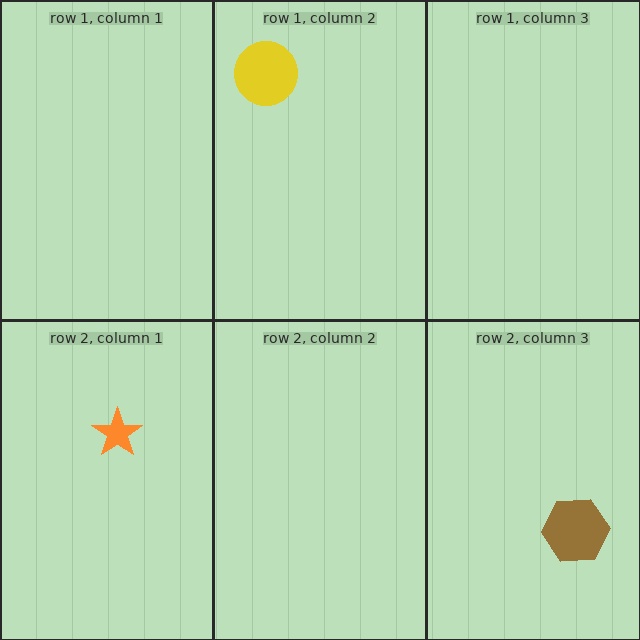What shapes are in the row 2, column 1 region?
The orange star.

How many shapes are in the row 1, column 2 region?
1.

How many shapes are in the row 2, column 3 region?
1.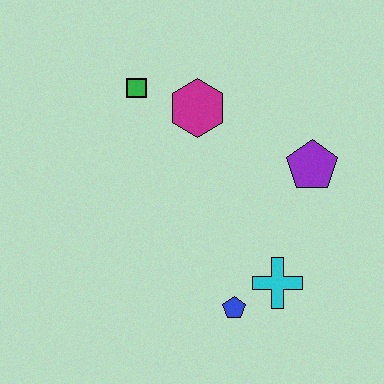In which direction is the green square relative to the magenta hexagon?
The green square is to the left of the magenta hexagon.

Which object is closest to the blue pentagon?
The cyan cross is closest to the blue pentagon.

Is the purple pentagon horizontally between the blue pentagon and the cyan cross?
No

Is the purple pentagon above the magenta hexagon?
No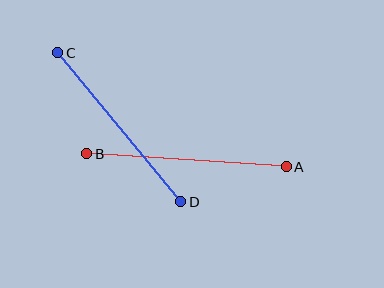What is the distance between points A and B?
The distance is approximately 200 pixels.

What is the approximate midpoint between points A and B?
The midpoint is at approximately (187, 160) pixels.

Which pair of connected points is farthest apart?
Points A and B are farthest apart.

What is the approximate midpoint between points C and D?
The midpoint is at approximately (119, 127) pixels.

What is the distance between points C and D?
The distance is approximately 193 pixels.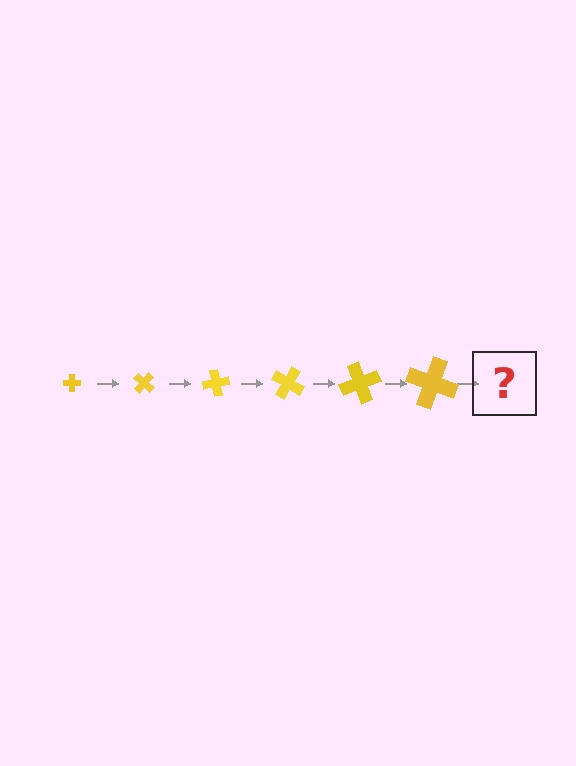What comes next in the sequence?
The next element should be a cross, larger than the previous one and rotated 240 degrees from the start.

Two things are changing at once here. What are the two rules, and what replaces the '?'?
The two rules are that the cross grows larger each step and it rotates 40 degrees each step. The '?' should be a cross, larger than the previous one and rotated 240 degrees from the start.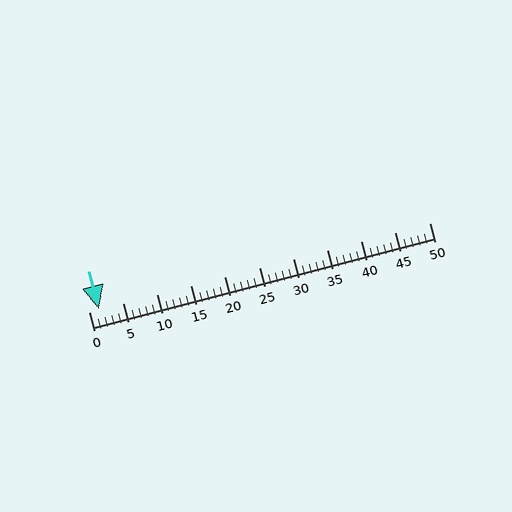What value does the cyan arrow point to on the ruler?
The cyan arrow points to approximately 2.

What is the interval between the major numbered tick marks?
The major tick marks are spaced 5 units apart.